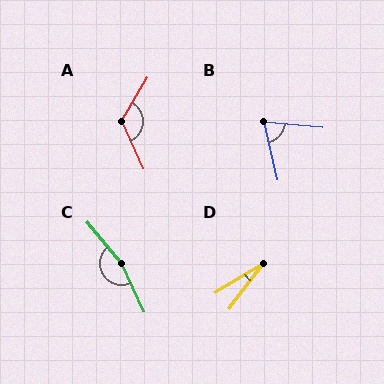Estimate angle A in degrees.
Approximately 124 degrees.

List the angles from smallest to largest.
D (22°), B (71°), A (124°), C (165°).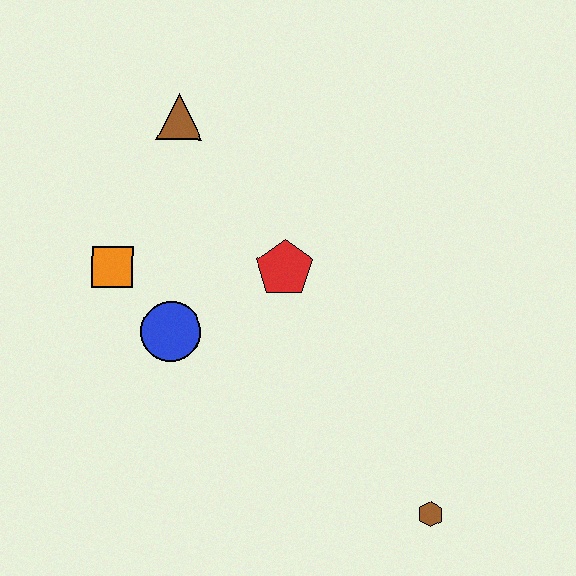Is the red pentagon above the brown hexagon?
Yes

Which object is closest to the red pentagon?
The blue circle is closest to the red pentagon.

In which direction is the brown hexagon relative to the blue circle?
The brown hexagon is to the right of the blue circle.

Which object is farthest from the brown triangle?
The brown hexagon is farthest from the brown triangle.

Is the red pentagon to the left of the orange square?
No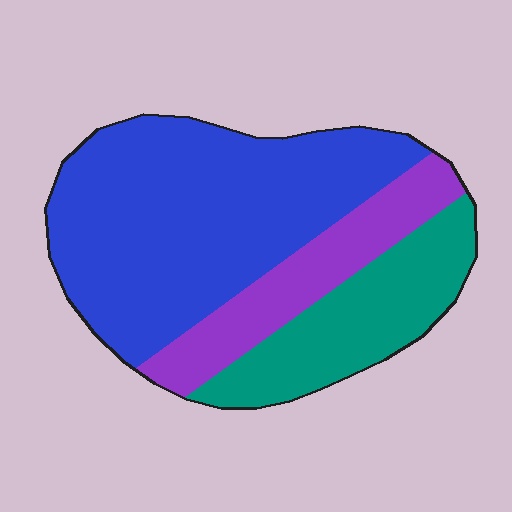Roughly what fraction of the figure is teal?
Teal takes up between a sixth and a third of the figure.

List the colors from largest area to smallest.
From largest to smallest: blue, teal, purple.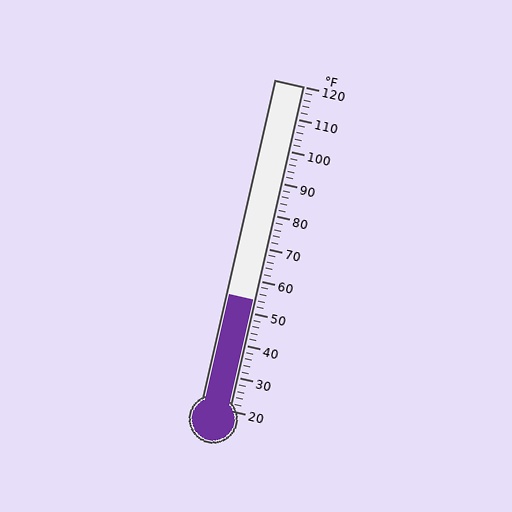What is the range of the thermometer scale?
The thermometer scale ranges from 20°F to 120°F.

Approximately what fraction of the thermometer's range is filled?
The thermometer is filled to approximately 35% of its range.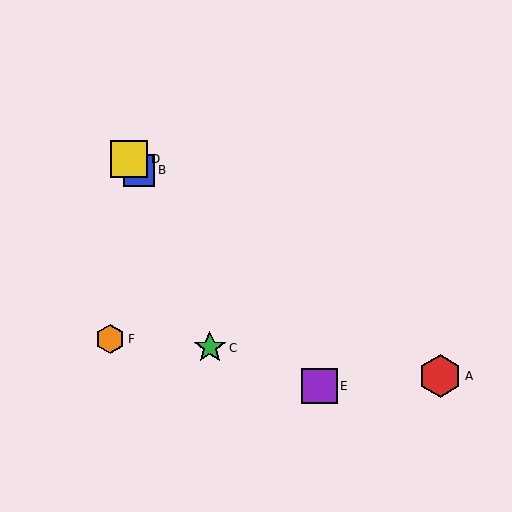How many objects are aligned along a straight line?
3 objects (B, D, E) are aligned along a straight line.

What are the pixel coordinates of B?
Object B is at (139, 170).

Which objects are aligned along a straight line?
Objects B, D, E are aligned along a straight line.